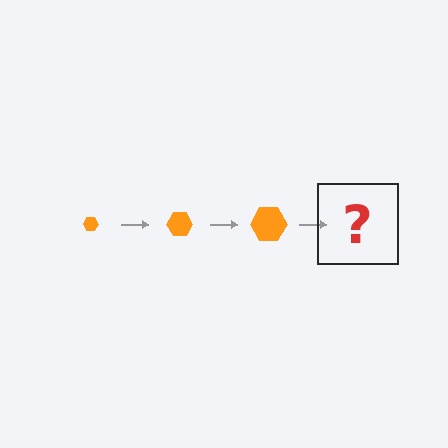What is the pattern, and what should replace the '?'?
The pattern is that the hexagon gets progressively larger each step. The '?' should be an orange hexagon, larger than the previous one.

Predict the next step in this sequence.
The next step is an orange hexagon, larger than the previous one.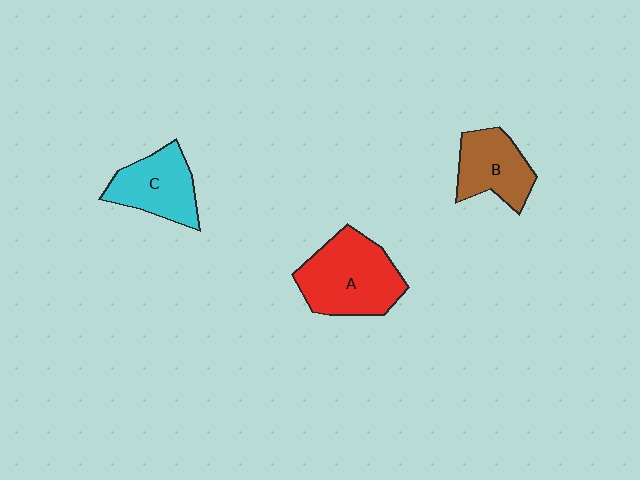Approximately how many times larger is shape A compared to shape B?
Approximately 1.5 times.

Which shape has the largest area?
Shape A (red).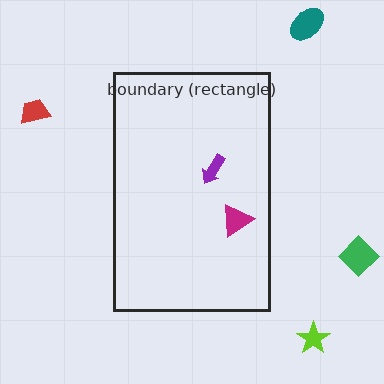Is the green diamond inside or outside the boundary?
Outside.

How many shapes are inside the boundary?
2 inside, 4 outside.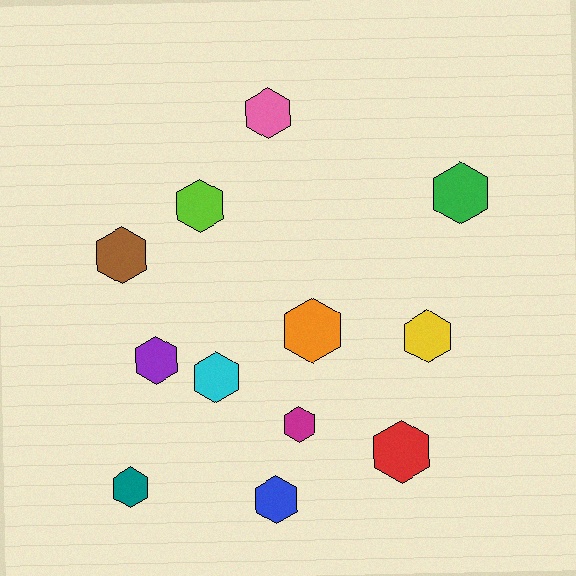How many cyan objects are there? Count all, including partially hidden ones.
There is 1 cyan object.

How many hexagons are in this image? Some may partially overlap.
There are 12 hexagons.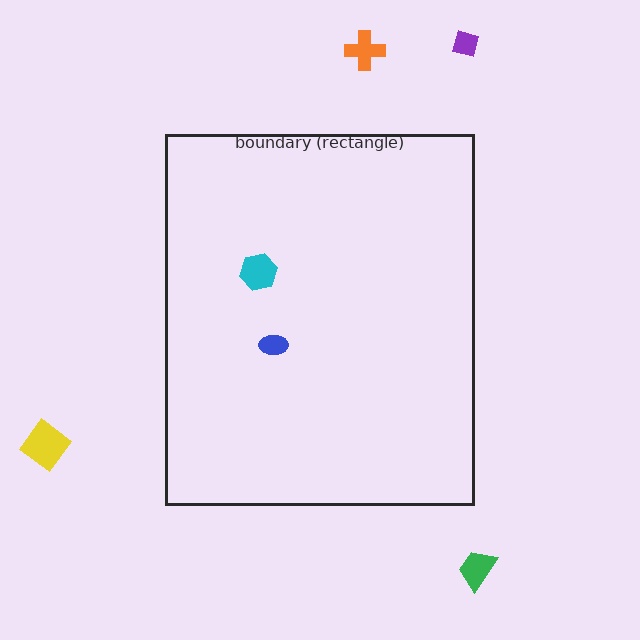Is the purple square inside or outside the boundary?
Outside.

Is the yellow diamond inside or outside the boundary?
Outside.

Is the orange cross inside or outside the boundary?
Outside.